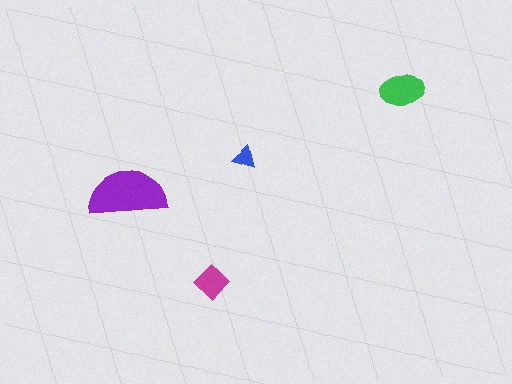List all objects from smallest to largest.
The blue triangle, the magenta diamond, the green ellipse, the purple semicircle.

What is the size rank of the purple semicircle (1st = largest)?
1st.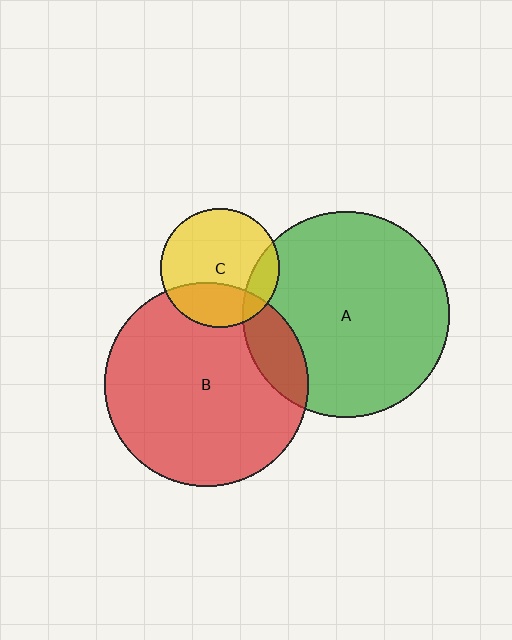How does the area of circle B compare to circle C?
Approximately 2.9 times.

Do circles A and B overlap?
Yes.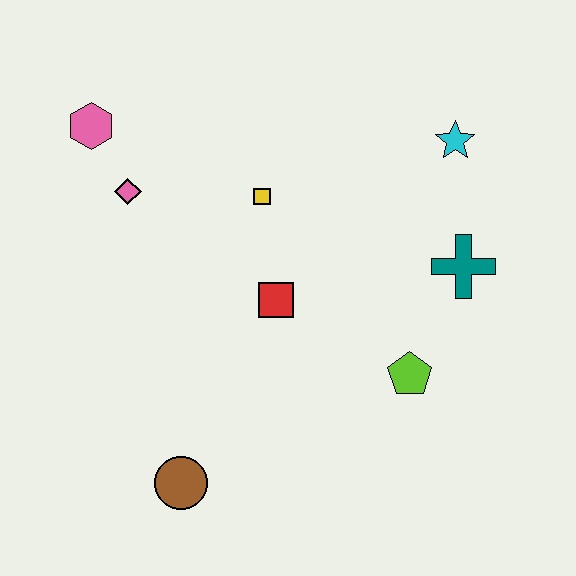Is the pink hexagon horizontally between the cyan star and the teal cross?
No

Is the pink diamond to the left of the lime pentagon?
Yes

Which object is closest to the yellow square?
The red square is closest to the yellow square.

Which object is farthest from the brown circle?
The cyan star is farthest from the brown circle.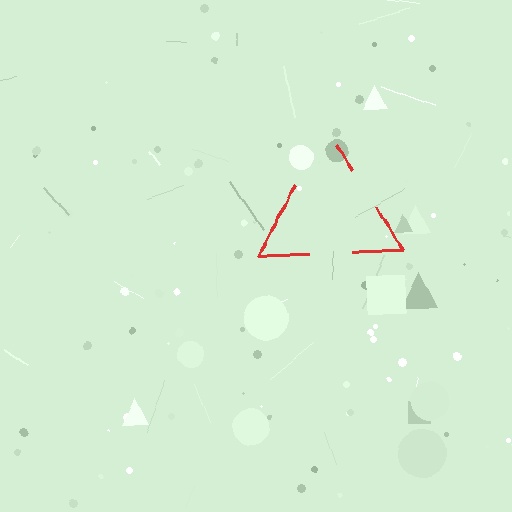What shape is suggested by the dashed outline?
The dashed outline suggests a triangle.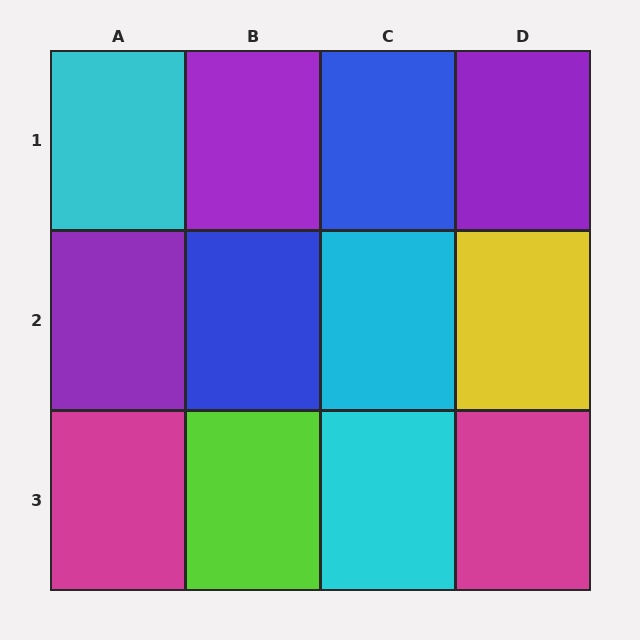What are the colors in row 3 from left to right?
Magenta, lime, cyan, magenta.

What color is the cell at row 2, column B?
Blue.